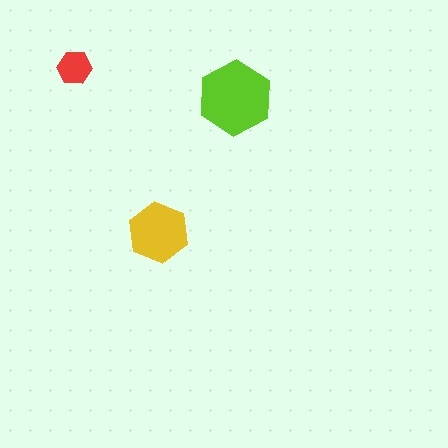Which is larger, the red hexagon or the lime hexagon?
The lime one.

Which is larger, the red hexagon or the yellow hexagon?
The yellow one.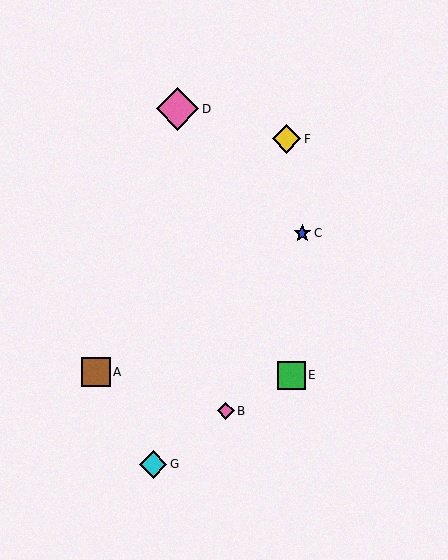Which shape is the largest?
The pink diamond (labeled D) is the largest.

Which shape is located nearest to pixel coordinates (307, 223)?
The blue star (labeled C) at (302, 233) is nearest to that location.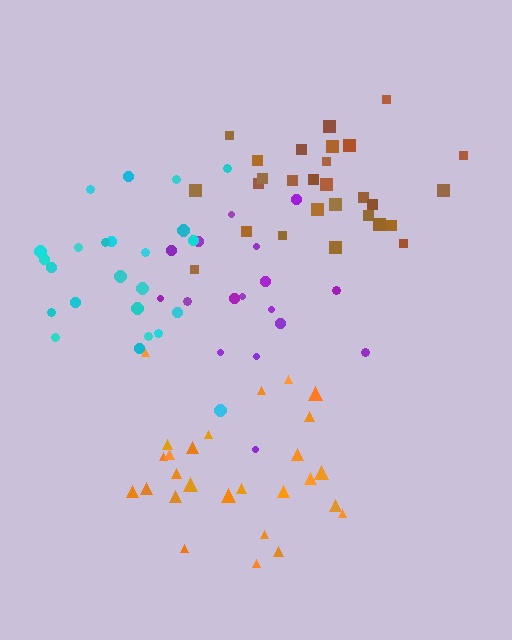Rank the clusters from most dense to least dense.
brown, orange, cyan, purple.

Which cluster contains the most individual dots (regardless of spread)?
Brown (28).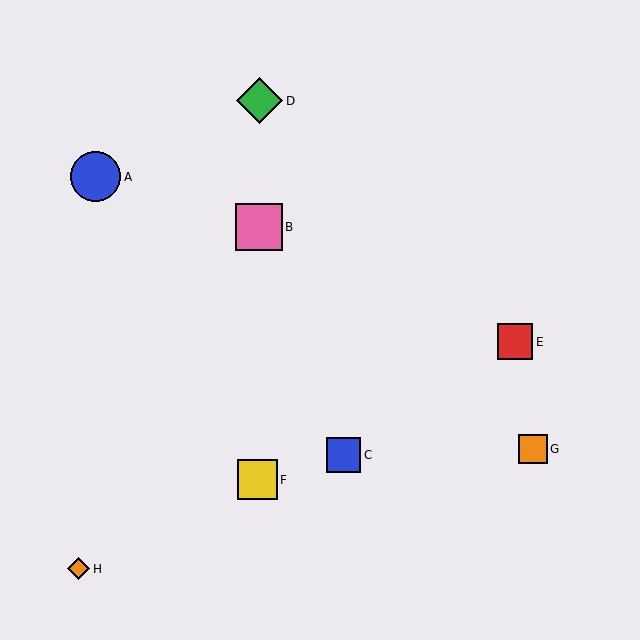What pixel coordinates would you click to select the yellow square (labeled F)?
Click at (257, 480) to select the yellow square F.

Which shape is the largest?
The blue circle (labeled A) is the largest.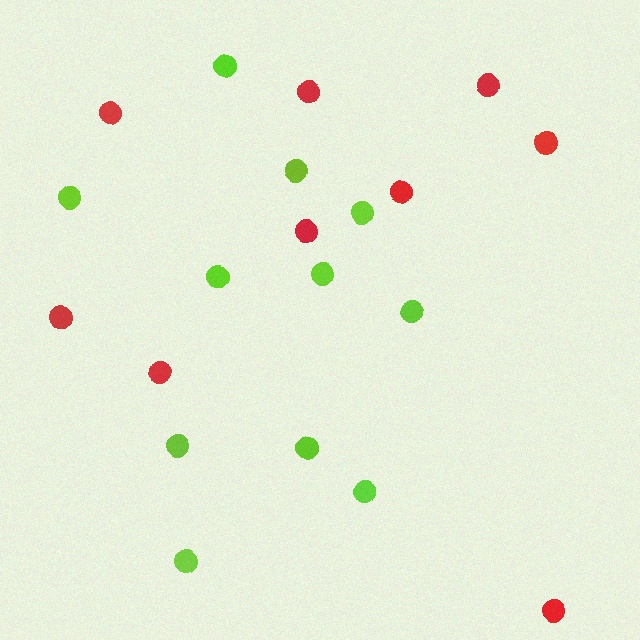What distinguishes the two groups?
There are 2 groups: one group of red circles (9) and one group of lime circles (11).